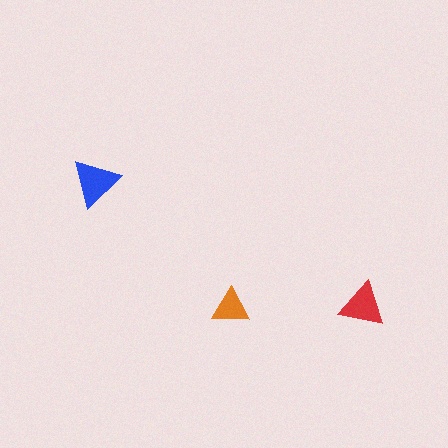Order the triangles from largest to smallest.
the blue one, the red one, the orange one.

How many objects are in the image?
There are 3 objects in the image.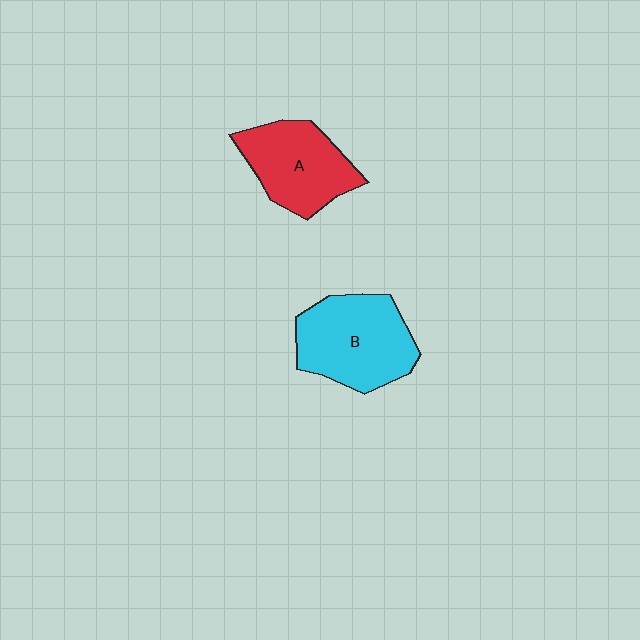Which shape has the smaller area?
Shape A (red).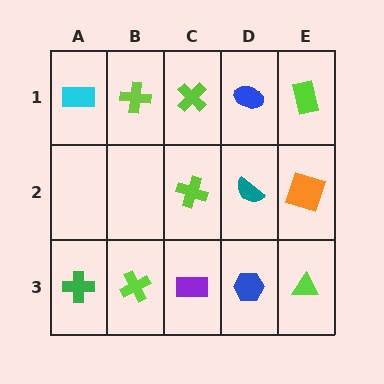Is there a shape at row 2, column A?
No, that cell is empty.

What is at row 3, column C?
A purple rectangle.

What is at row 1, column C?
A lime cross.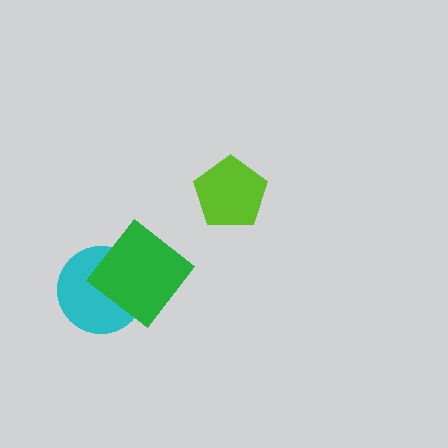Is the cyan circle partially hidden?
Yes, it is partially covered by another shape.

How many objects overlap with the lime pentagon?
0 objects overlap with the lime pentagon.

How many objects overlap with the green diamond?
1 object overlaps with the green diamond.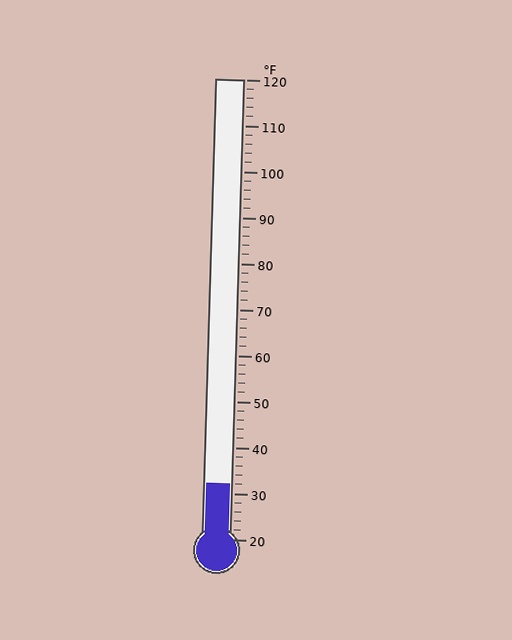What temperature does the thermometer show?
The thermometer shows approximately 32°F.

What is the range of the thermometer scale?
The thermometer scale ranges from 20°F to 120°F.